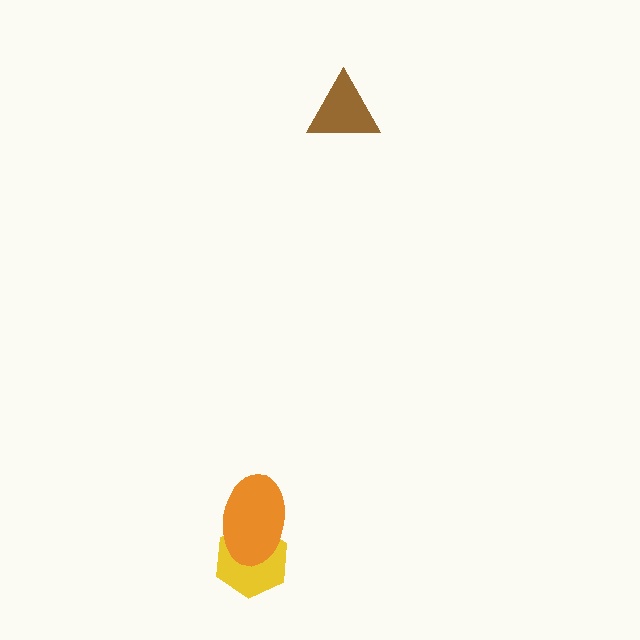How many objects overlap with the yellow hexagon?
1 object overlaps with the yellow hexagon.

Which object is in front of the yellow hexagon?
The orange ellipse is in front of the yellow hexagon.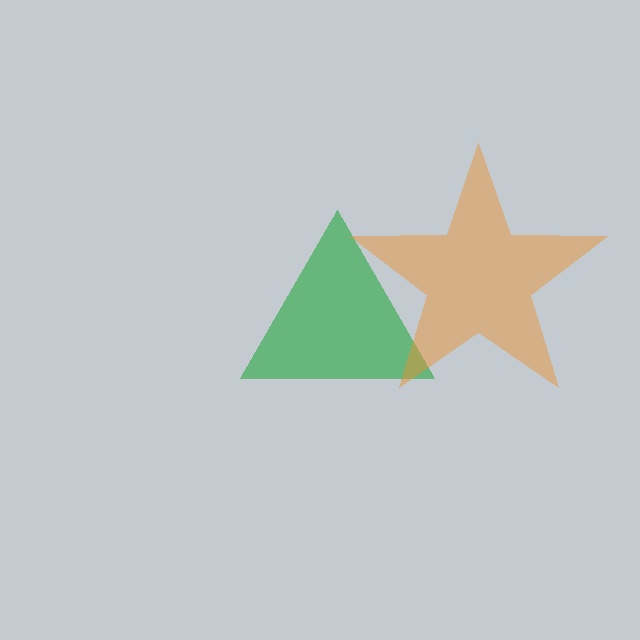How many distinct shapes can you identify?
There are 2 distinct shapes: a green triangle, an orange star.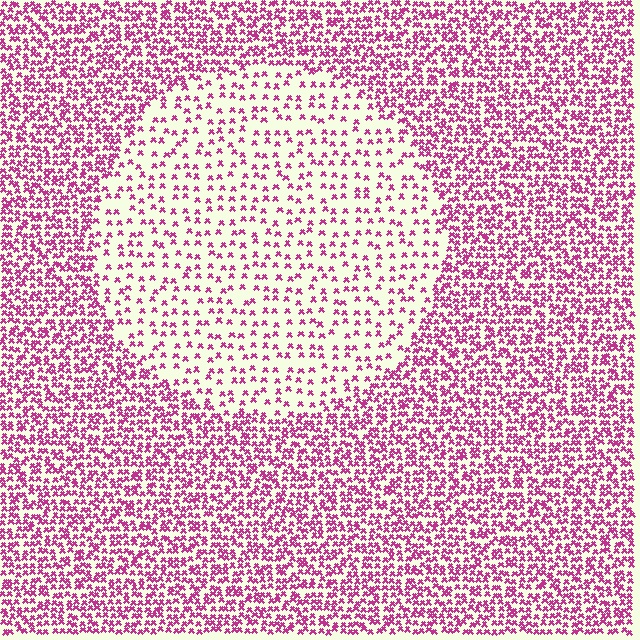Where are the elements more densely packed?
The elements are more densely packed outside the circle boundary.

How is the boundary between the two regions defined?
The boundary is defined by a change in element density (approximately 2.5x ratio). All elements are the same color, size, and shape.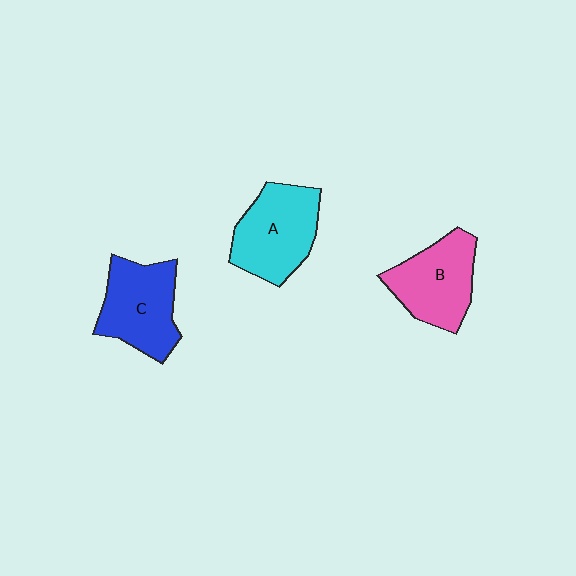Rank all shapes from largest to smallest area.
From largest to smallest: A (cyan), C (blue), B (pink).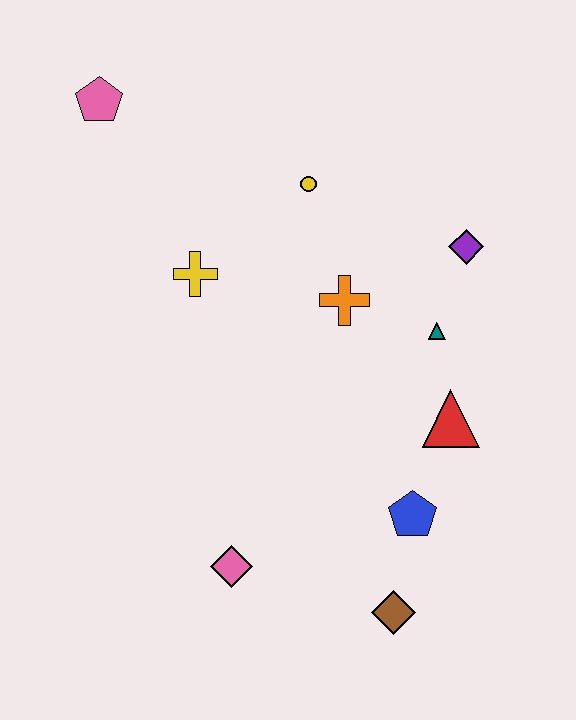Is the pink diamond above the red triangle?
No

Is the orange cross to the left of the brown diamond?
Yes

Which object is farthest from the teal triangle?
The pink pentagon is farthest from the teal triangle.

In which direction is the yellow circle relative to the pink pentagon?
The yellow circle is to the right of the pink pentagon.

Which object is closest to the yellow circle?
The orange cross is closest to the yellow circle.